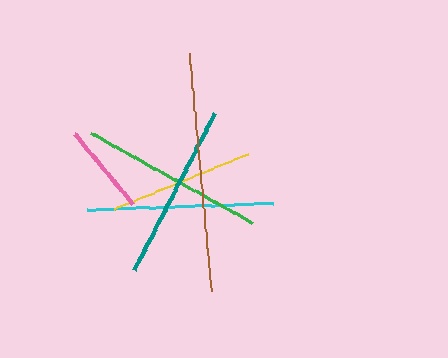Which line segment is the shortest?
The pink line is the shortest at approximately 91 pixels.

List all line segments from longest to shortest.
From longest to shortest: brown, cyan, green, teal, yellow, pink.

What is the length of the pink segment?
The pink segment is approximately 91 pixels long.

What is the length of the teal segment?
The teal segment is approximately 176 pixels long.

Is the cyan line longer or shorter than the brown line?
The brown line is longer than the cyan line.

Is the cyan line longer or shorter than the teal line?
The cyan line is longer than the teal line.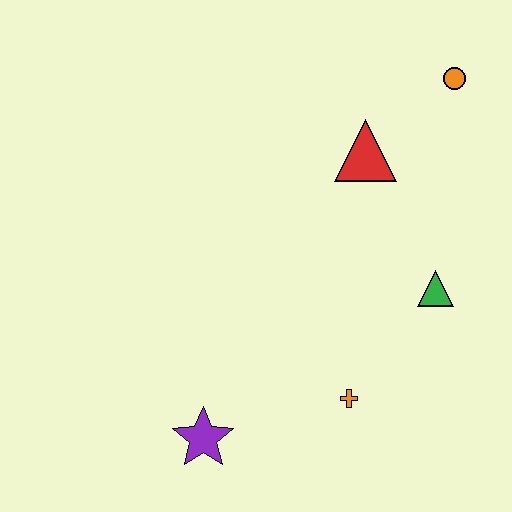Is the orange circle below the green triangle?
No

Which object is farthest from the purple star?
The orange circle is farthest from the purple star.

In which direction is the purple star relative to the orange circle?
The purple star is below the orange circle.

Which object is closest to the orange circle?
The red triangle is closest to the orange circle.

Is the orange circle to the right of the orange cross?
Yes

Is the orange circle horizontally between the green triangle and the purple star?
No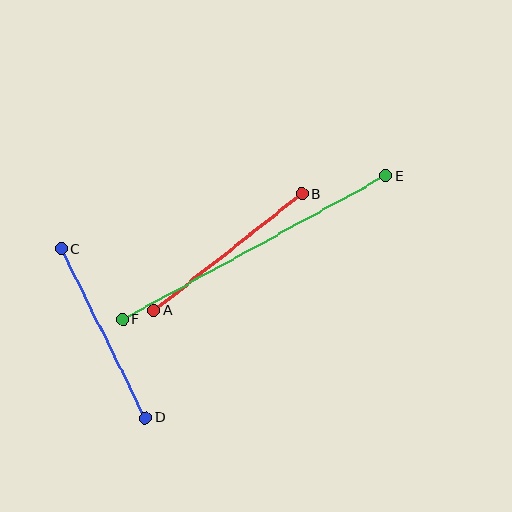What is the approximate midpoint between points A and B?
The midpoint is at approximately (228, 252) pixels.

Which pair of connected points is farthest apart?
Points E and F are farthest apart.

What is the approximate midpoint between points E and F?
The midpoint is at approximately (254, 247) pixels.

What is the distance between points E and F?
The distance is approximately 300 pixels.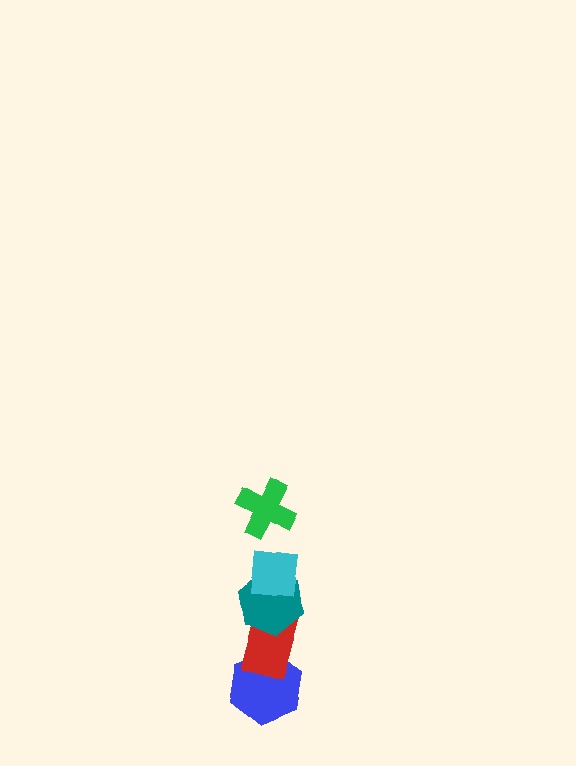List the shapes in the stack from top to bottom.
From top to bottom: the green cross, the cyan square, the teal hexagon, the red rectangle, the blue hexagon.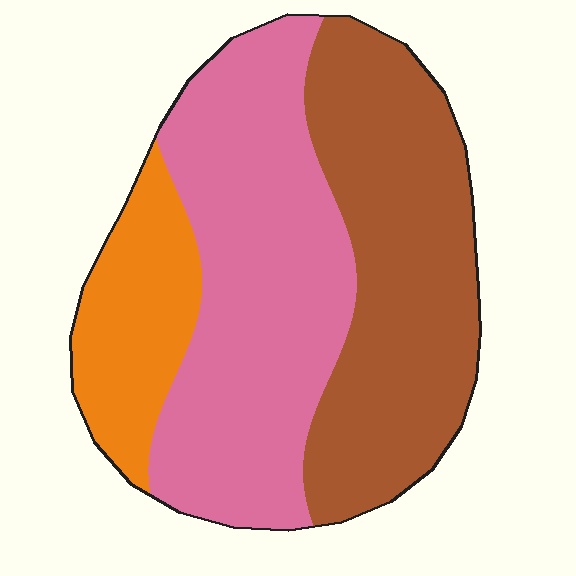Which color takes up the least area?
Orange, at roughly 15%.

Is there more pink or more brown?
Pink.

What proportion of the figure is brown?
Brown takes up about two fifths (2/5) of the figure.